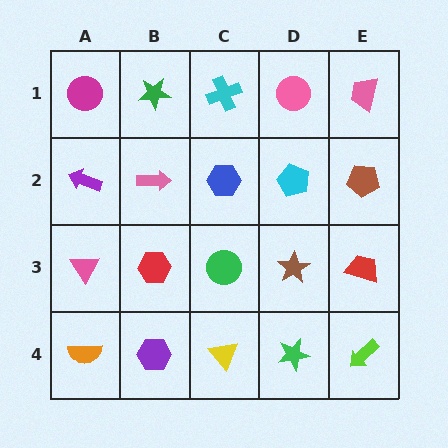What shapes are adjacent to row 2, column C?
A cyan cross (row 1, column C), a green circle (row 3, column C), a pink arrow (row 2, column B), a cyan pentagon (row 2, column D).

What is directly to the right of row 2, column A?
A pink arrow.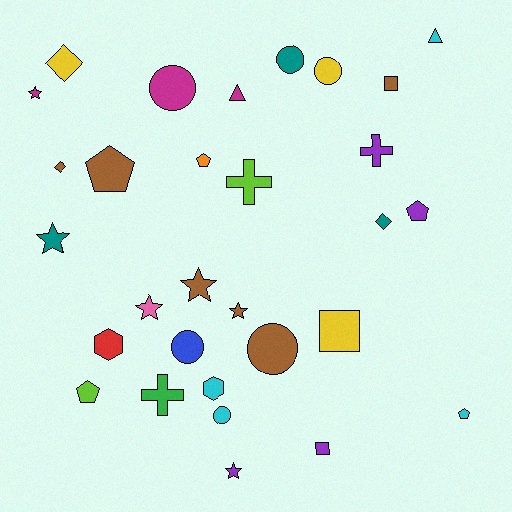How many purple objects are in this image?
There are 4 purple objects.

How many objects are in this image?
There are 30 objects.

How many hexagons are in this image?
There are 2 hexagons.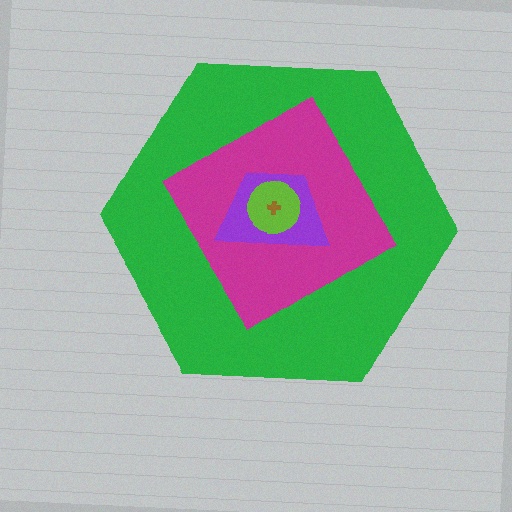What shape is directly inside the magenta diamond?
The purple trapezoid.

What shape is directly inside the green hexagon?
The magenta diamond.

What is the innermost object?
The brown cross.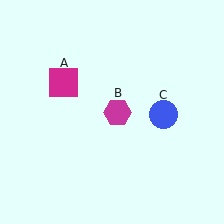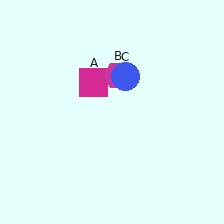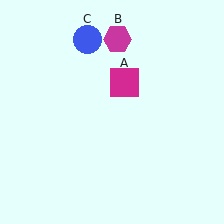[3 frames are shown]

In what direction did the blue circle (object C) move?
The blue circle (object C) moved up and to the left.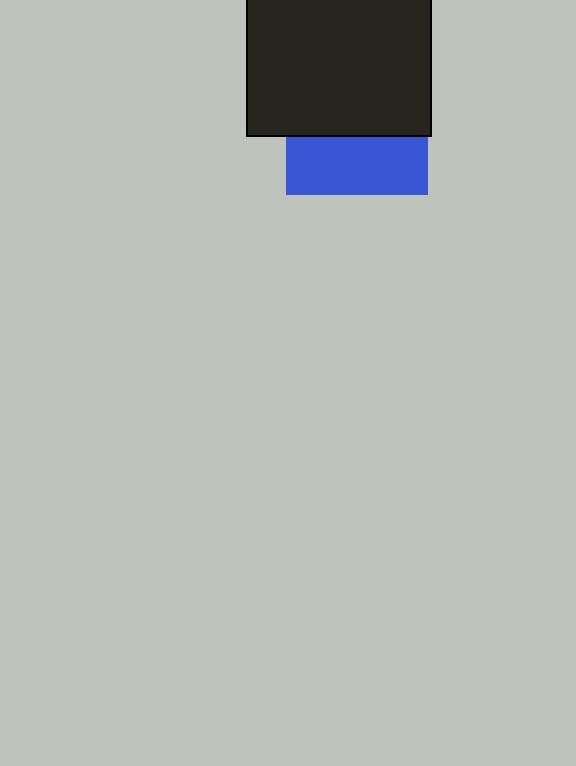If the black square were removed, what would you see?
You would see the complete blue square.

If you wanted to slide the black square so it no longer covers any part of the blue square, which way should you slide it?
Slide it up — that is the most direct way to separate the two shapes.